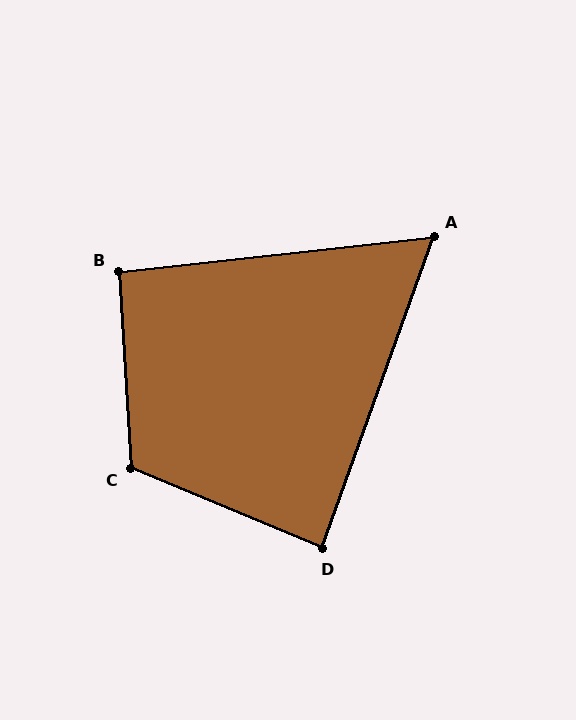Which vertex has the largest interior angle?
C, at approximately 116 degrees.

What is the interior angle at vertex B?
Approximately 93 degrees (approximately right).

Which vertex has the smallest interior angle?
A, at approximately 64 degrees.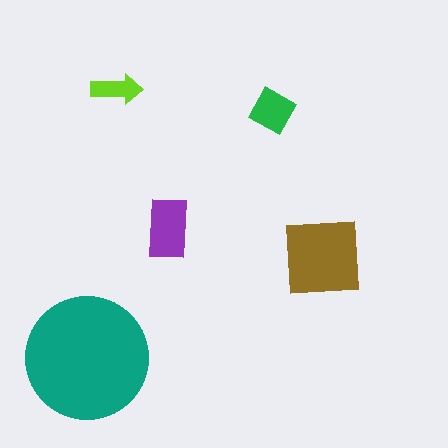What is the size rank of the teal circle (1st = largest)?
1st.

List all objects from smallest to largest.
The lime arrow, the green diamond, the purple rectangle, the brown square, the teal circle.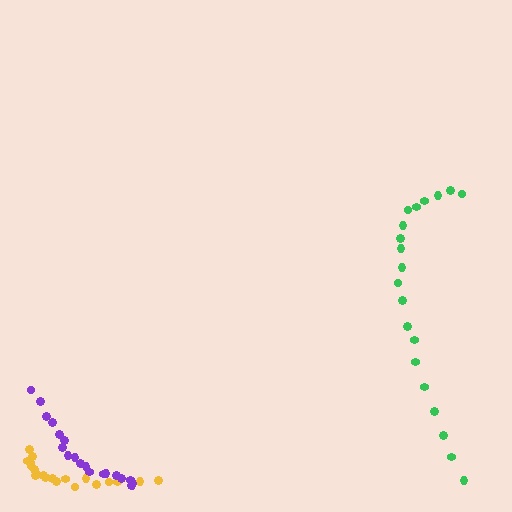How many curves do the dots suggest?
There are 3 distinct paths.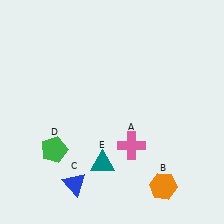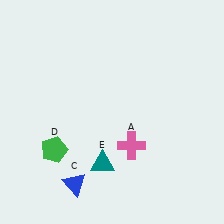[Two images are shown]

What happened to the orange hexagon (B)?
The orange hexagon (B) was removed in Image 2. It was in the bottom-right area of Image 1.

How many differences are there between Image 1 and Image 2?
There is 1 difference between the two images.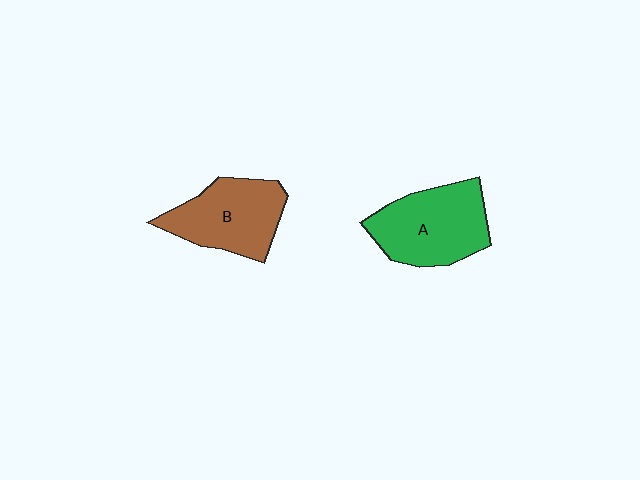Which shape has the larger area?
Shape A (green).